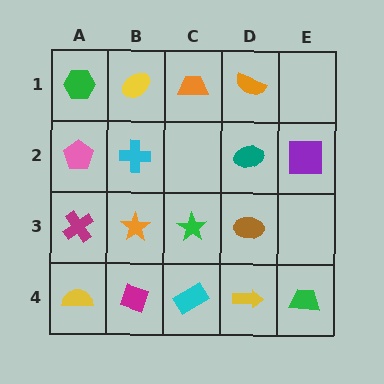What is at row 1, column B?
A yellow ellipse.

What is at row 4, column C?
A cyan rectangle.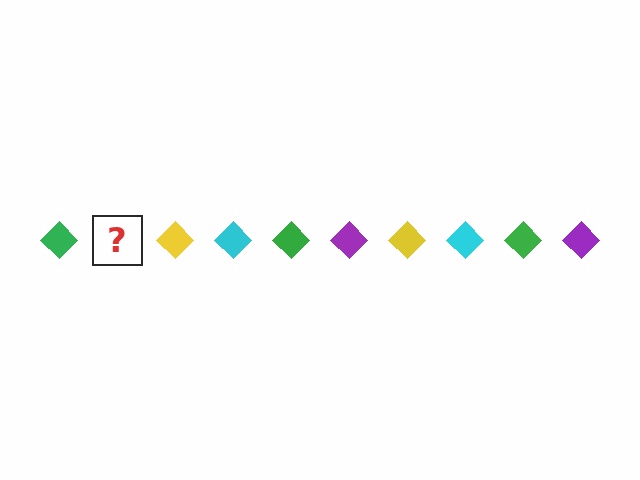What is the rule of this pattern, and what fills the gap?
The rule is that the pattern cycles through green, purple, yellow, cyan diamonds. The gap should be filled with a purple diamond.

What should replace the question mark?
The question mark should be replaced with a purple diamond.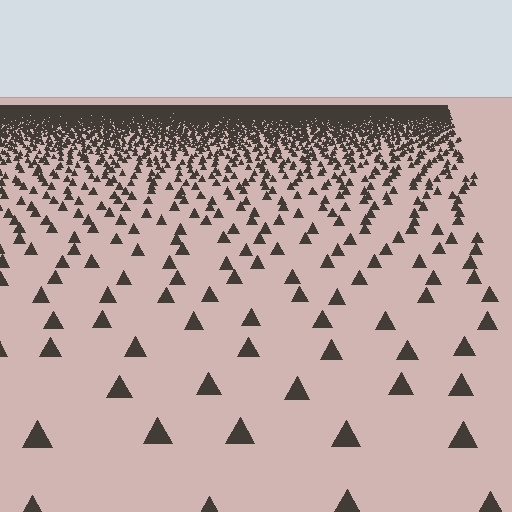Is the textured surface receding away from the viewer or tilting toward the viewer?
The surface is receding away from the viewer. Texture elements get smaller and denser toward the top.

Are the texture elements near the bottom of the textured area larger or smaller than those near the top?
Larger. Near the bottom, elements are closer to the viewer and appear at a bigger on-screen size.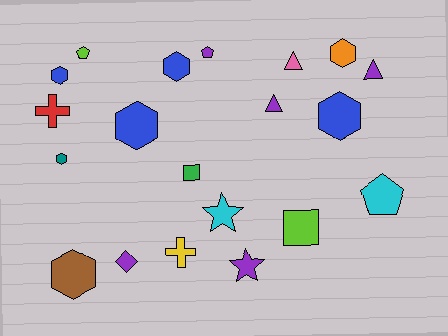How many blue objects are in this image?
There are 4 blue objects.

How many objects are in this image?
There are 20 objects.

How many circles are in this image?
There are no circles.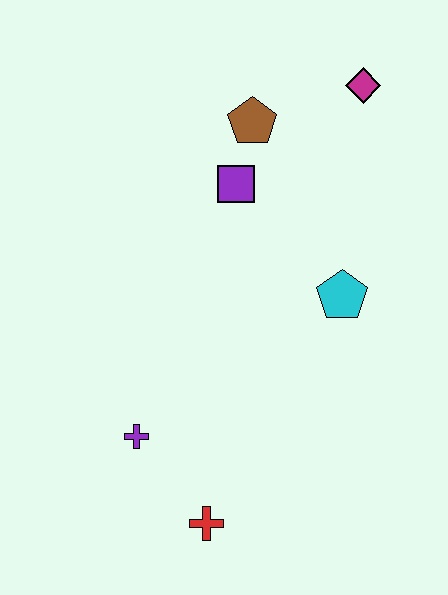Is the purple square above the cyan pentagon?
Yes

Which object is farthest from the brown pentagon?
The red cross is farthest from the brown pentagon.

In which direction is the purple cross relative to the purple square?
The purple cross is below the purple square.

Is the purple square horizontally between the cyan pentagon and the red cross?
Yes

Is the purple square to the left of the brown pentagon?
Yes